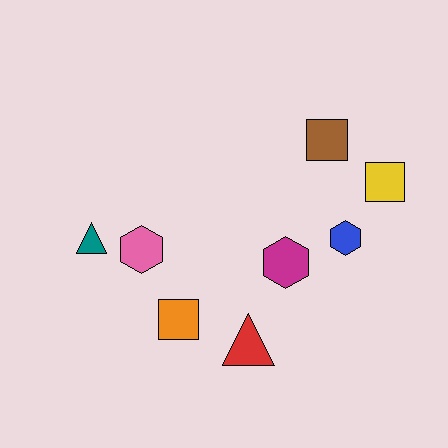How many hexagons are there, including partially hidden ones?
There are 3 hexagons.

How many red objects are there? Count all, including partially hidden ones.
There is 1 red object.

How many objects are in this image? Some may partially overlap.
There are 8 objects.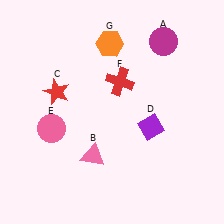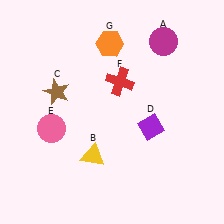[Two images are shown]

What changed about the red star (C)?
In Image 1, C is red. In Image 2, it changed to brown.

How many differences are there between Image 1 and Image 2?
There are 2 differences between the two images.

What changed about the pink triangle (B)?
In Image 1, B is pink. In Image 2, it changed to yellow.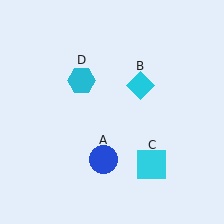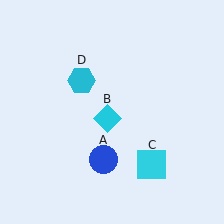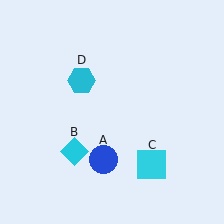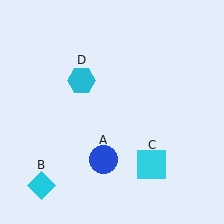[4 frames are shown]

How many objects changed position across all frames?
1 object changed position: cyan diamond (object B).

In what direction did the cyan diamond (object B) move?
The cyan diamond (object B) moved down and to the left.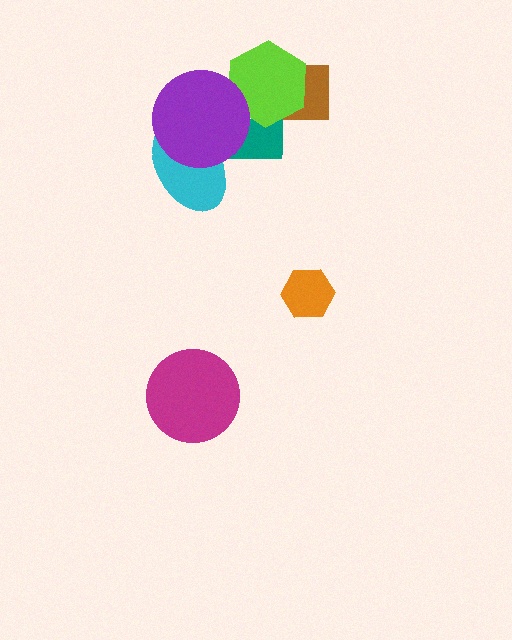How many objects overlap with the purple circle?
3 objects overlap with the purple circle.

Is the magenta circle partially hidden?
No, no other shape covers it.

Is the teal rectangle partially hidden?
Yes, it is partially covered by another shape.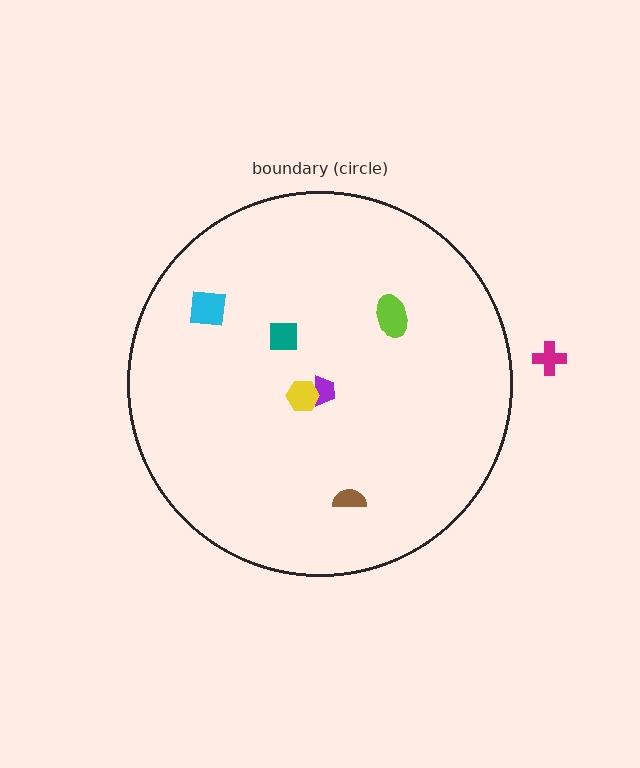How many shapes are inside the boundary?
6 inside, 1 outside.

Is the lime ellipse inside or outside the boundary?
Inside.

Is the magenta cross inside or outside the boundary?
Outside.